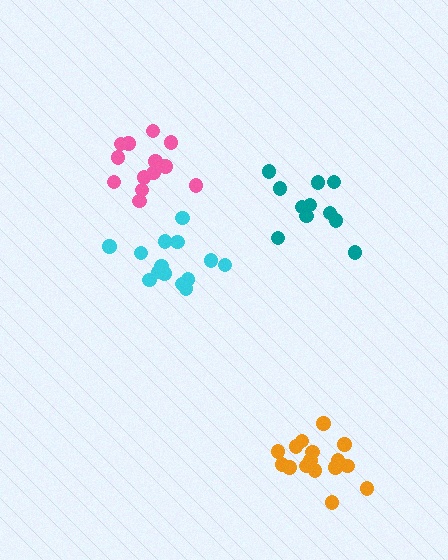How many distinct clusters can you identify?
There are 4 distinct clusters.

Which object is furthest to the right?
The orange cluster is rightmost.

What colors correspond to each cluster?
The clusters are colored: teal, cyan, pink, orange.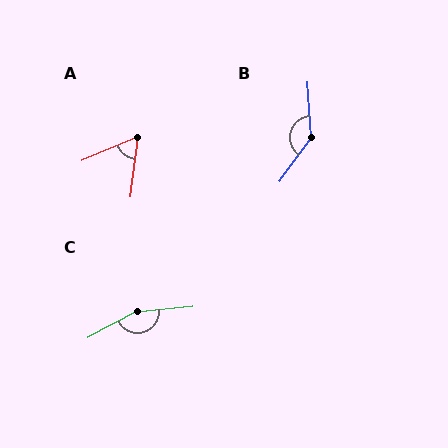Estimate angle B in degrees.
Approximately 141 degrees.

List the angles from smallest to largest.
A (60°), B (141°), C (158°).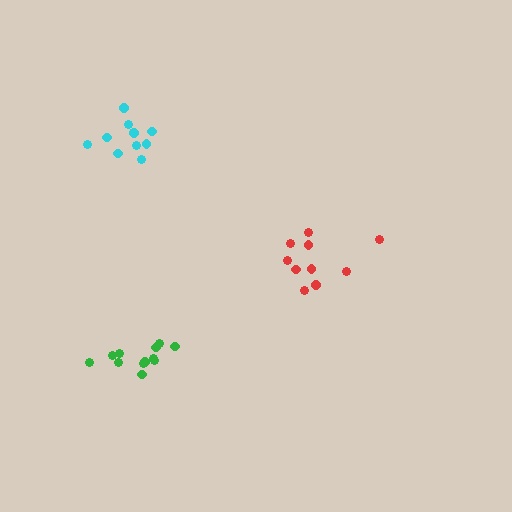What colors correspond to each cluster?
The clusters are colored: green, red, cyan.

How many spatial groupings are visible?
There are 3 spatial groupings.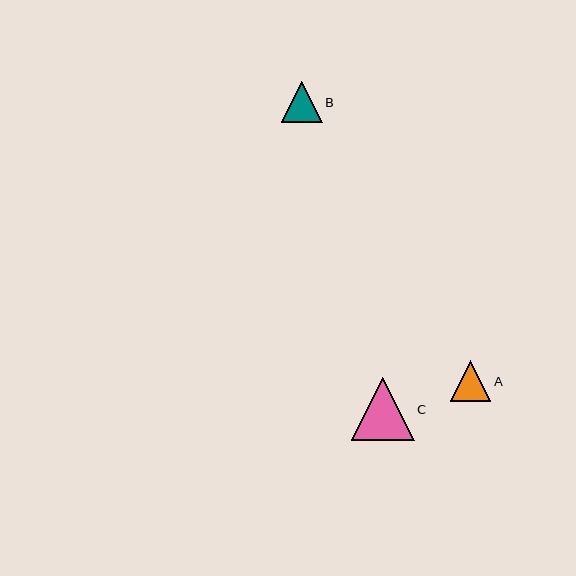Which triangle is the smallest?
Triangle A is the smallest with a size of approximately 41 pixels.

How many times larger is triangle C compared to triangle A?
Triangle C is approximately 1.5 times the size of triangle A.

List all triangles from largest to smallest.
From largest to smallest: C, B, A.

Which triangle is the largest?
Triangle C is the largest with a size of approximately 63 pixels.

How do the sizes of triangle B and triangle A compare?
Triangle B and triangle A are approximately the same size.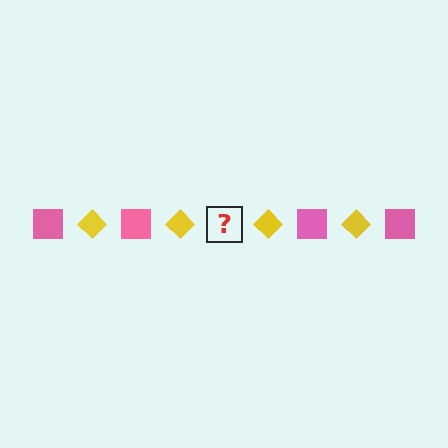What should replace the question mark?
The question mark should be replaced with a pink square.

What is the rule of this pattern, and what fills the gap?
The rule is that the pattern alternates between pink square and yellow diamond. The gap should be filled with a pink square.